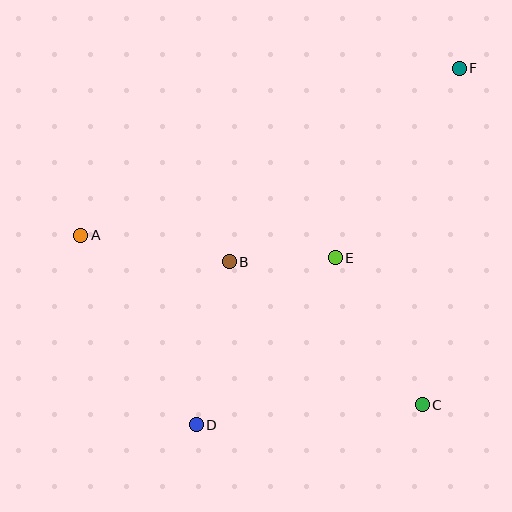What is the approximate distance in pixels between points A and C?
The distance between A and C is approximately 381 pixels.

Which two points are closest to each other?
Points B and E are closest to each other.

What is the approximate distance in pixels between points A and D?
The distance between A and D is approximately 222 pixels.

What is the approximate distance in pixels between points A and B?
The distance between A and B is approximately 151 pixels.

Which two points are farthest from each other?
Points D and F are farthest from each other.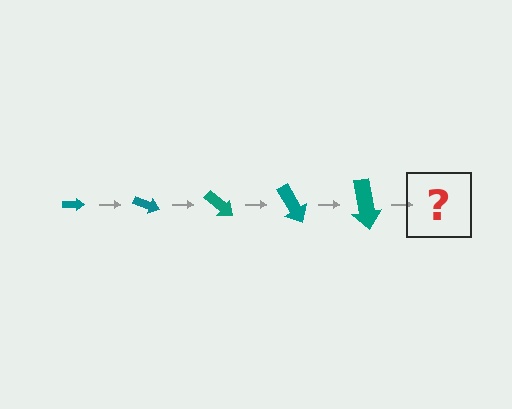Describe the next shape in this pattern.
It should be an arrow, larger than the previous one and rotated 100 degrees from the start.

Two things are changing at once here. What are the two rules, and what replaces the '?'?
The two rules are that the arrow grows larger each step and it rotates 20 degrees each step. The '?' should be an arrow, larger than the previous one and rotated 100 degrees from the start.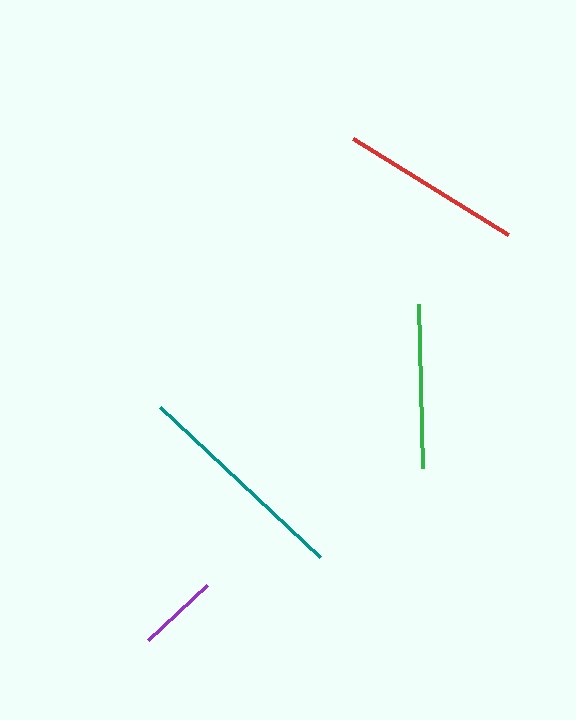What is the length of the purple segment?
The purple segment is approximately 81 pixels long.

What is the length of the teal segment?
The teal segment is approximately 220 pixels long.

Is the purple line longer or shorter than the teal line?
The teal line is longer than the purple line.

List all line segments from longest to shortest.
From longest to shortest: teal, red, green, purple.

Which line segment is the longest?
The teal line is the longest at approximately 220 pixels.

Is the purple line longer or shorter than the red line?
The red line is longer than the purple line.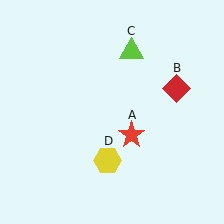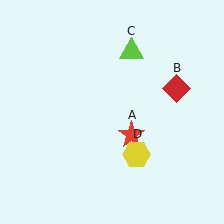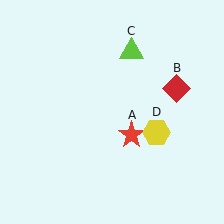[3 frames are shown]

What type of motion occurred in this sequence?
The yellow hexagon (object D) rotated counterclockwise around the center of the scene.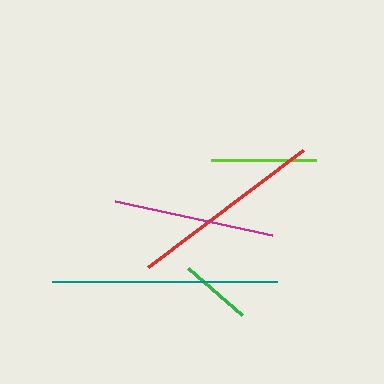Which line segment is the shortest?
The green line is the shortest at approximately 71 pixels.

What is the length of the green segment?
The green segment is approximately 71 pixels long.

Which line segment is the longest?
The teal line is the longest at approximately 225 pixels.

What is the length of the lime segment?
The lime segment is approximately 105 pixels long.